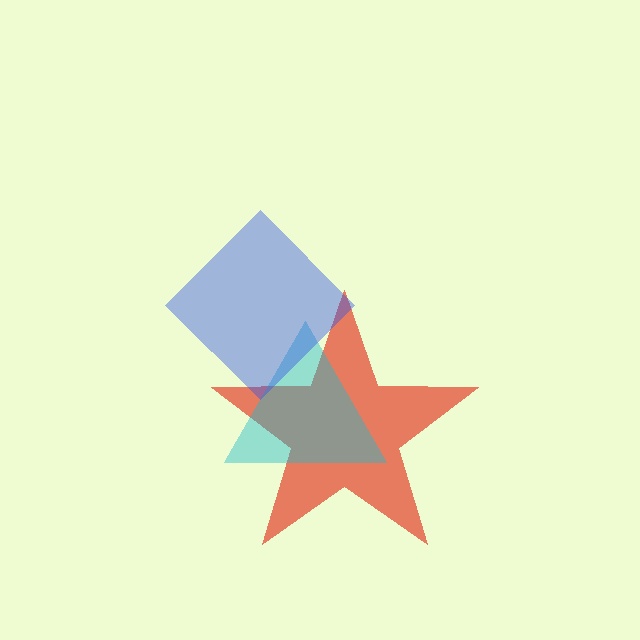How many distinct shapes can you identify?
There are 3 distinct shapes: a red star, a cyan triangle, a blue diamond.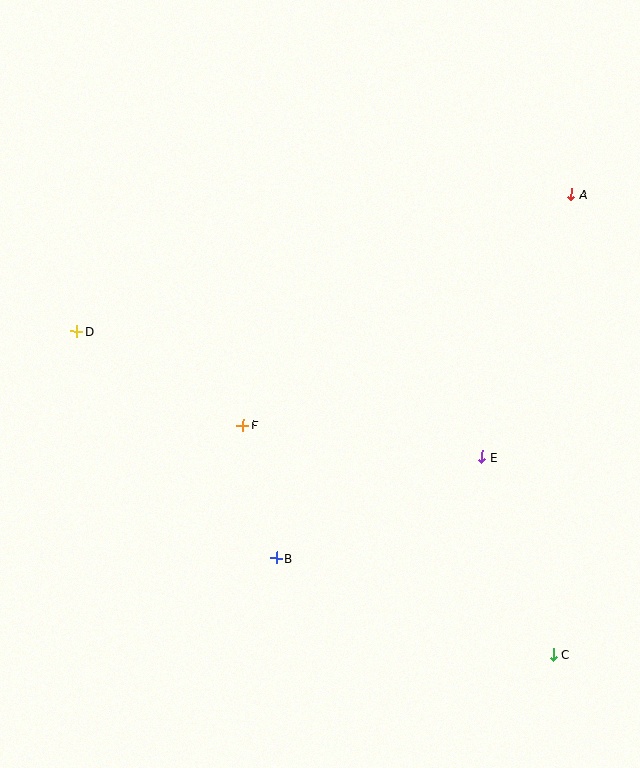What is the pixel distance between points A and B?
The distance between A and B is 469 pixels.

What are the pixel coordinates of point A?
Point A is at (571, 194).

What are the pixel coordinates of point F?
Point F is at (243, 425).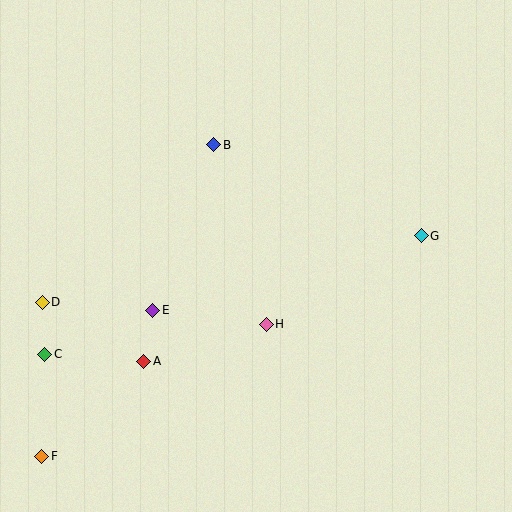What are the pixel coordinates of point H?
Point H is at (266, 324).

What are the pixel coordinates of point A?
Point A is at (144, 361).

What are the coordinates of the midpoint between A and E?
The midpoint between A and E is at (148, 336).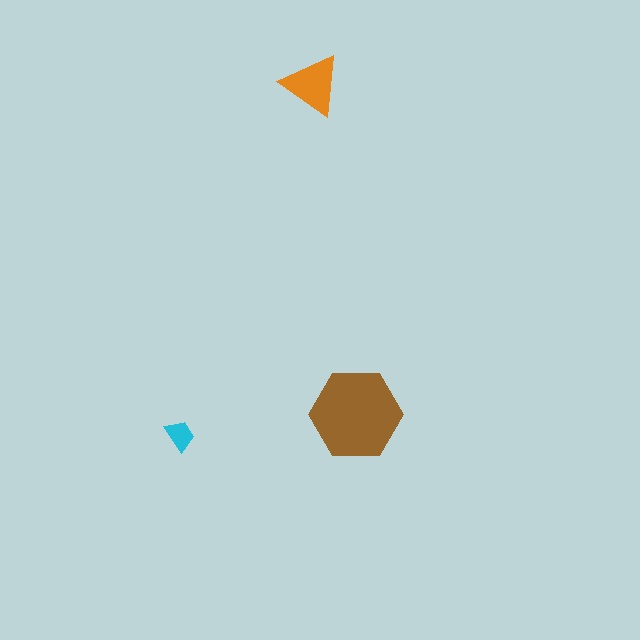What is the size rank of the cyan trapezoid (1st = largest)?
3rd.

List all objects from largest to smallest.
The brown hexagon, the orange triangle, the cyan trapezoid.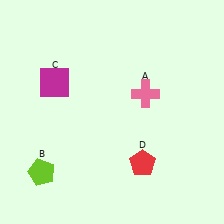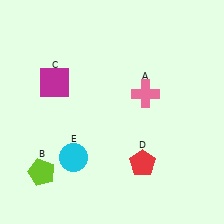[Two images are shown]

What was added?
A cyan circle (E) was added in Image 2.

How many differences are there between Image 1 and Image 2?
There is 1 difference between the two images.